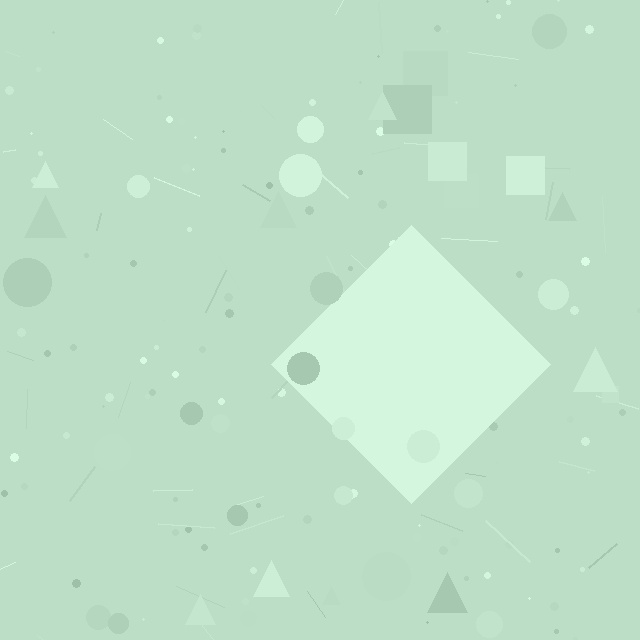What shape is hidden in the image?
A diamond is hidden in the image.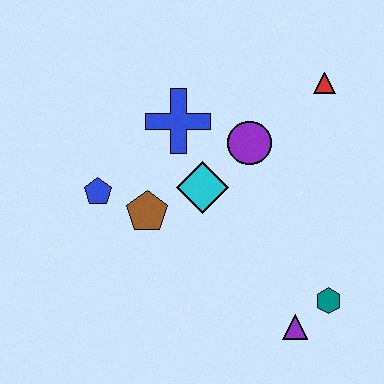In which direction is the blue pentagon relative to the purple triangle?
The blue pentagon is to the left of the purple triangle.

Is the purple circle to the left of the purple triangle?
Yes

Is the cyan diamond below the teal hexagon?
No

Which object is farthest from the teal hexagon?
The blue pentagon is farthest from the teal hexagon.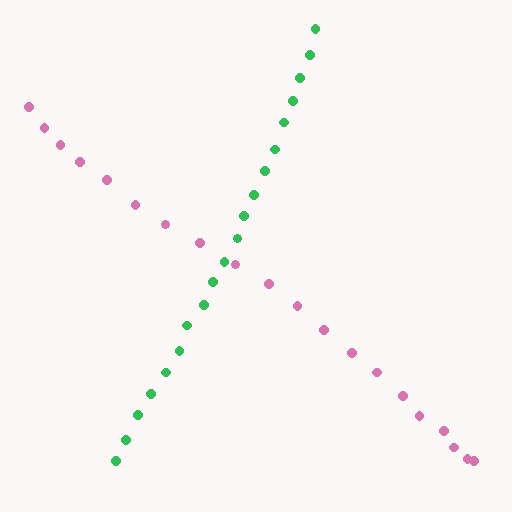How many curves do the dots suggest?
There are 2 distinct paths.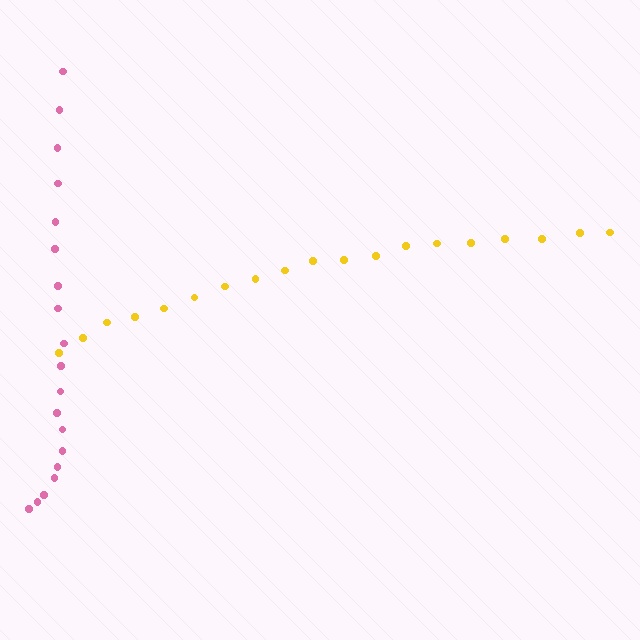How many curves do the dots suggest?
There are 2 distinct paths.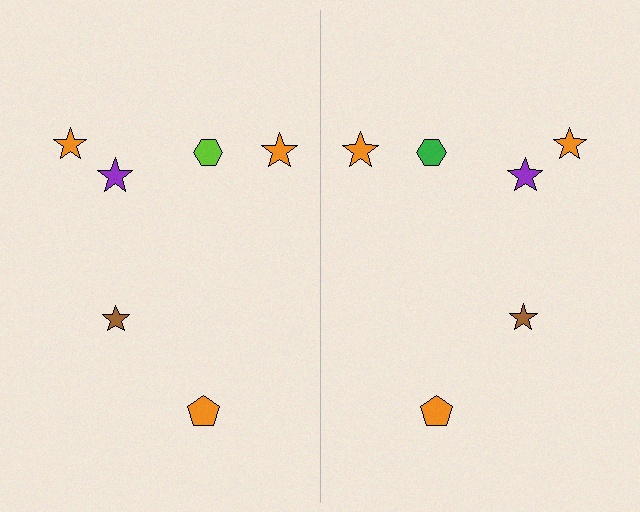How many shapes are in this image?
There are 12 shapes in this image.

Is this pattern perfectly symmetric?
No, the pattern is not perfectly symmetric. The green hexagon on the right side breaks the symmetry — its mirror counterpart is lime.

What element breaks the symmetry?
The green hexagon on the right side breaks the symmetry — its mirror counterpart is lime.